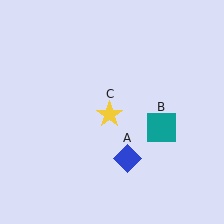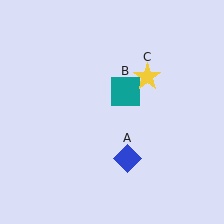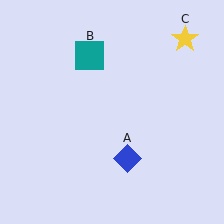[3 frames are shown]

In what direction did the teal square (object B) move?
The teal square (object B) moved up and to the left.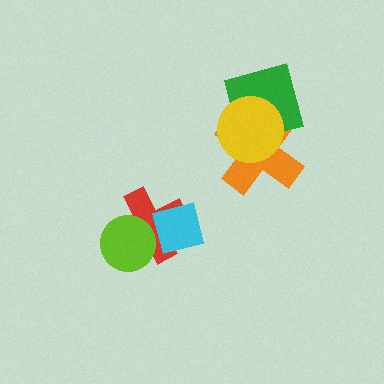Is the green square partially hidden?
Yes, it is partially covered by another shape.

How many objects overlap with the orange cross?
2 objects overlap with the orange cross.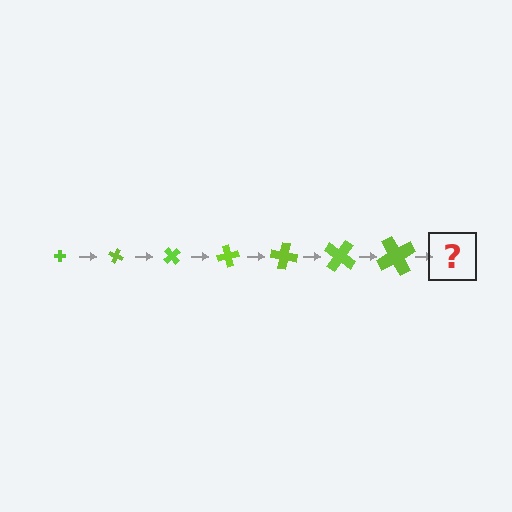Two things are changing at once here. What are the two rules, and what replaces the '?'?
The two rules are that the cross grows larger each step and it rotates 25 degrees each step. The '?' should be a cross, larger than the previous one and rotated 175 degrees from the start.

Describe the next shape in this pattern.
It should be a cross, larger than the previous one and rotated 175 degrees from the start.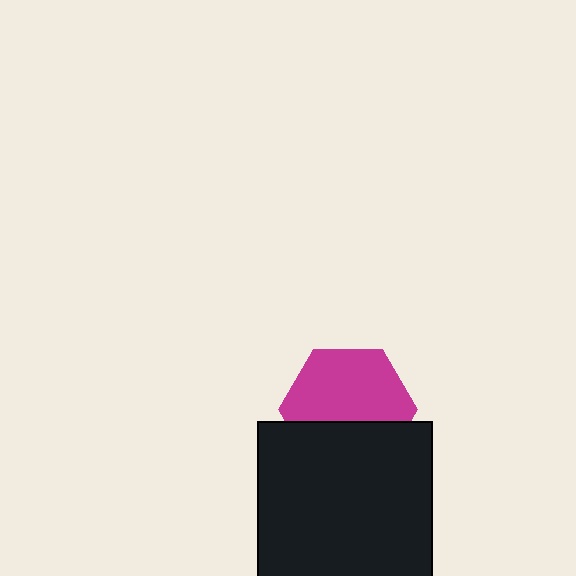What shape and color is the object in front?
The object in front is a black square.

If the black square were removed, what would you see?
You would see the complete magenta hexagon.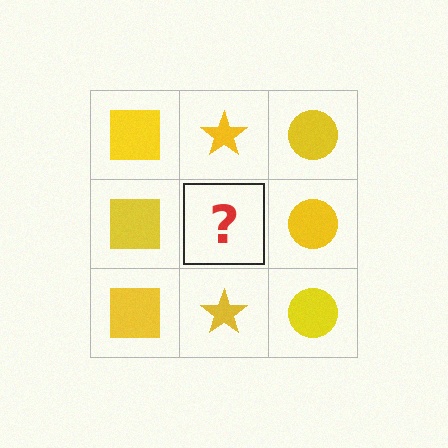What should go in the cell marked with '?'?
The missing cell should contain a yellow star.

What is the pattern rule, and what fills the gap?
The rule is that each column has a consistent shape. The gap should be filled with a yellow star.